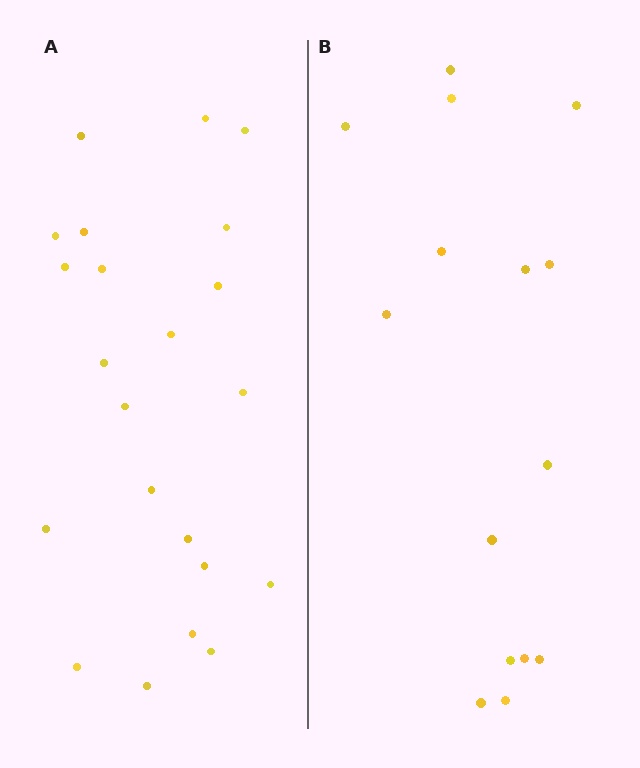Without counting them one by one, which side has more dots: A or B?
Region A (the left region) has more dots.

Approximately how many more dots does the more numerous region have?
Region A has roughly 8 or so more dots than region B.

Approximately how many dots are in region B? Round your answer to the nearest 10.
About 20 dots. (The exact count is 15, which rounds to 20.)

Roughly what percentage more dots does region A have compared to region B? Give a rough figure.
About 45% more.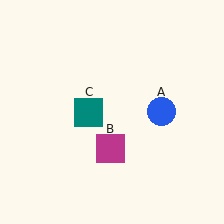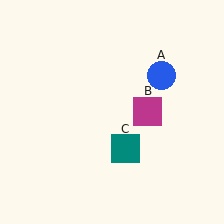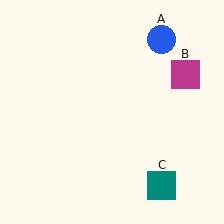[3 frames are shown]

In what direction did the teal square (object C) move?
The teal square (object C) moved down and to the right.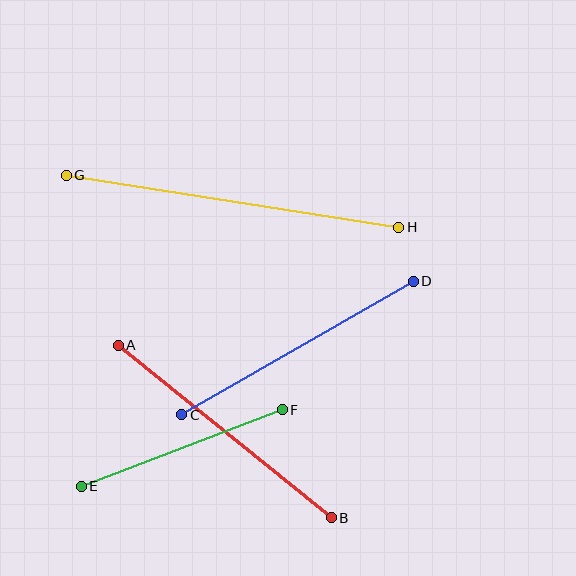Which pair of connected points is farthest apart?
Points G and H are farthest apart.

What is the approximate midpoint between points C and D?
The midpoint is at approximately (297, 348) pixels.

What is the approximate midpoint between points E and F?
The midpoint is at approximately (182, 448) pixels.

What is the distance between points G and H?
The distance is approximately 337 pixels.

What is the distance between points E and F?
The distance is approximately 215 pixels.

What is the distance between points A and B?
The distance is approximately 274 pixels.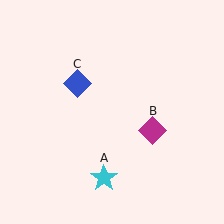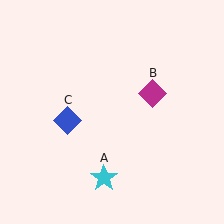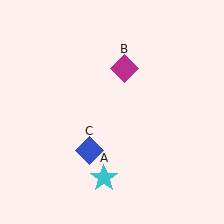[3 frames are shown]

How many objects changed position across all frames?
2 objects changed position: magenta diamond (object B), blue diamond (object C).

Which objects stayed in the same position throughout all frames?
Cyan star (object A) remained stationary.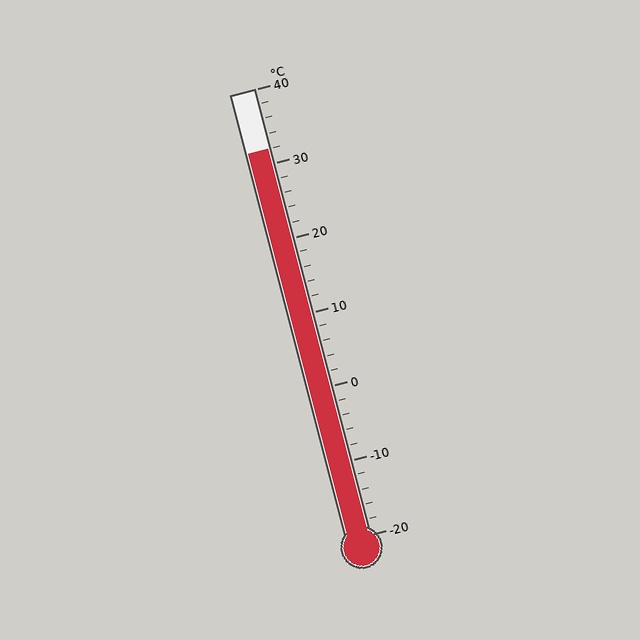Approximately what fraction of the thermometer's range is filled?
The thermometer is filled to approximately 85% of its range.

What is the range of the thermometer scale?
The thermometer scale ranges from -20°C to 40°C.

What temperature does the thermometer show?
The thermometer shows approximately 32°C.